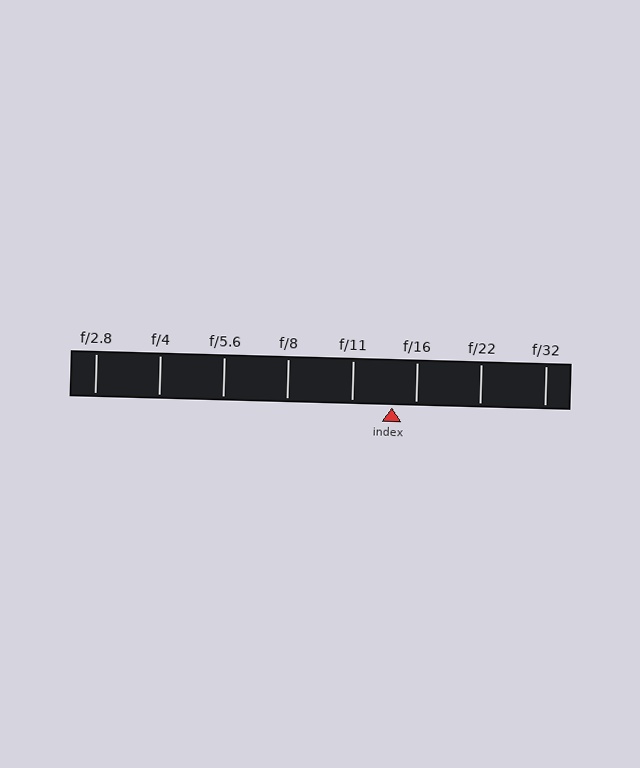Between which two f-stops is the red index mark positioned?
The index mark is between f/11 and f/16.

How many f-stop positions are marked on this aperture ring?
There are 8 f-stop positions marked.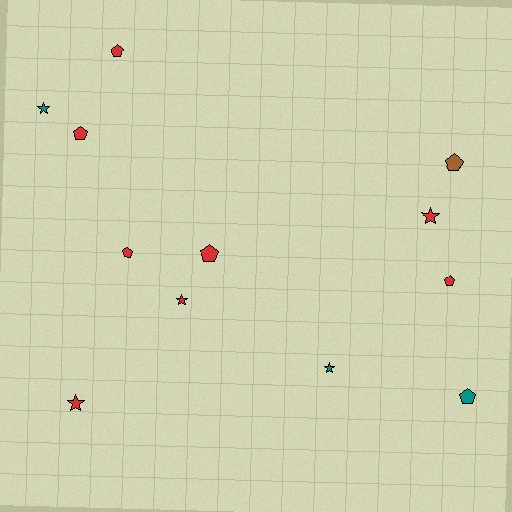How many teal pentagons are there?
There is 1 teal pentagon.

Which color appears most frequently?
Red, with 8 objects.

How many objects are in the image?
There are 12 objects.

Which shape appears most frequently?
Pentagon, with 7 objects.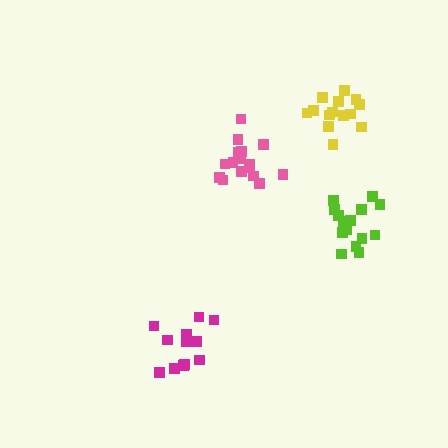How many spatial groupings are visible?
There are 4 spatial groupings.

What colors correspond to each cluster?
The clusters are colored: magenta, pink, yellow, lime.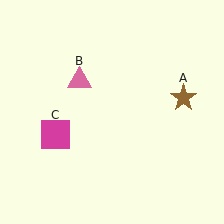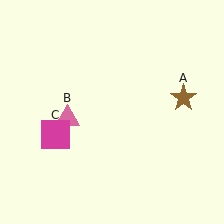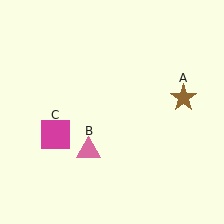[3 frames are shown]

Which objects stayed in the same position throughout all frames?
Brown star (object A) and magenta square (object C) remained stationary.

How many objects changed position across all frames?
1 object changed position: pink triangle (object B).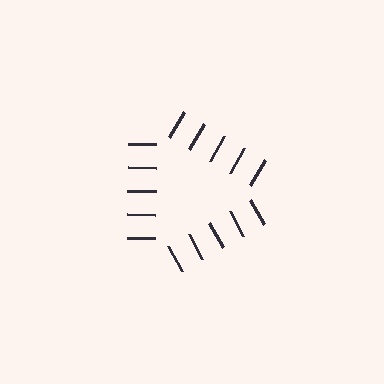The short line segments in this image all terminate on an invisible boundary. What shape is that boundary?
An illusory triangle — the line segments terminate on its edges but no continuous stroke is drawn.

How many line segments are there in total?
15 — 5 along each of the 3 edges.